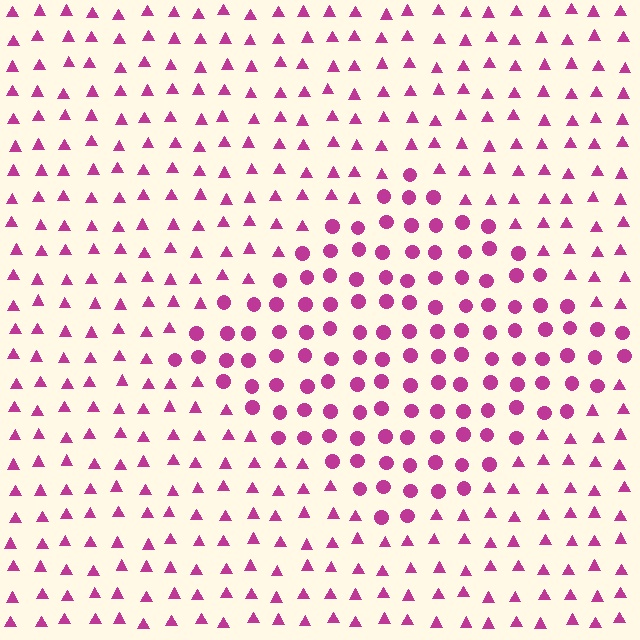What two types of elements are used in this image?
The image uses circles inside the diamond region and triangles outside it.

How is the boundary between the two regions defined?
The boundary is defined by a change in element shape: circles inside vs. triangles outside. All elements share the same color and spacing.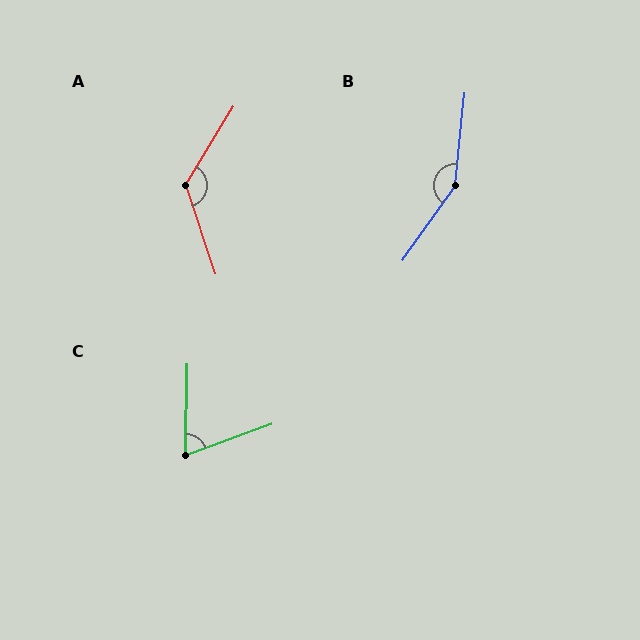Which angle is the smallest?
C, at approximately 69 degrees.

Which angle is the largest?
B, at approximately 150 degrees.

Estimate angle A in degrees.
Approximately 130 degrees.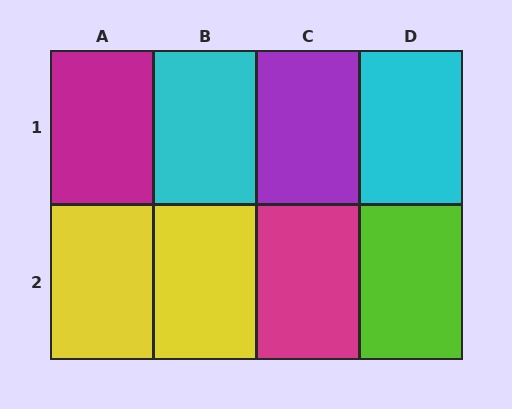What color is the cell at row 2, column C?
Magenta.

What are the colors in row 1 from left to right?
Magenta, cyan, purple, cyan.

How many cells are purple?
1 cell is purple.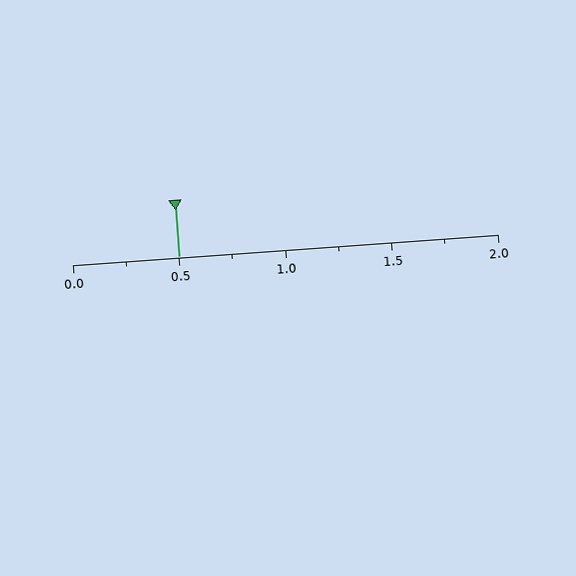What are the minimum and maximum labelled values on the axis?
The axis runs from 0.0 to 2.0.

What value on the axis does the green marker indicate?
The marker indicates approximately 0.5.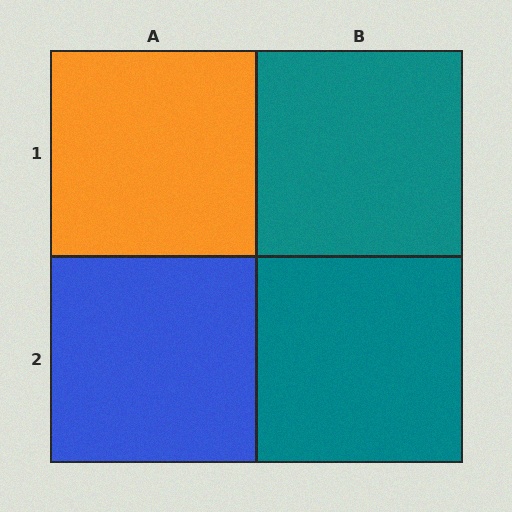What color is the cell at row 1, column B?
Teal.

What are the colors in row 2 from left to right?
Blue, teal.